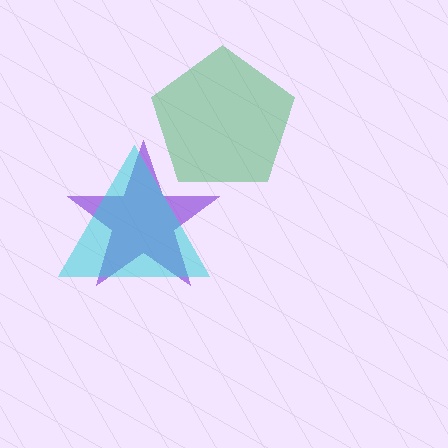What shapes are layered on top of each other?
The layered shapes are: a green pentagon, a purple star, a cyan triangle.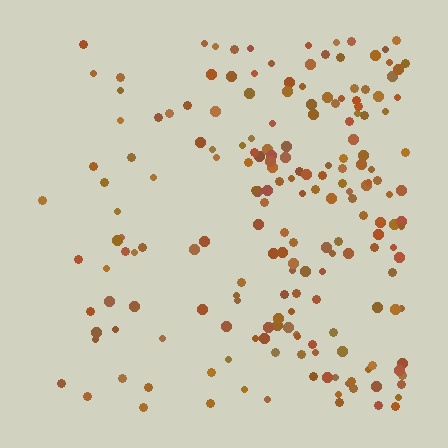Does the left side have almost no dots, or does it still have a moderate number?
Still a moderate number, just noticeably fewer than the right.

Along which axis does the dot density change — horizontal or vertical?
Horizontal.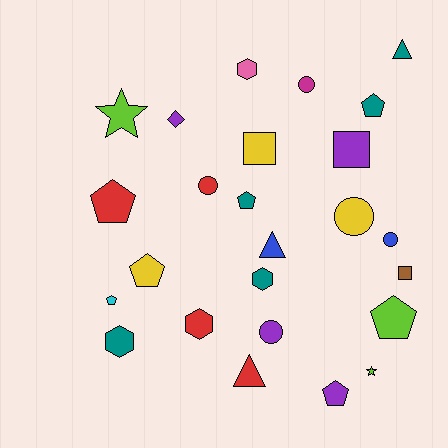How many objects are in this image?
There are 25 objects.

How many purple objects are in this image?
There are 4 purple objects.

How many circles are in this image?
There are 5 circles.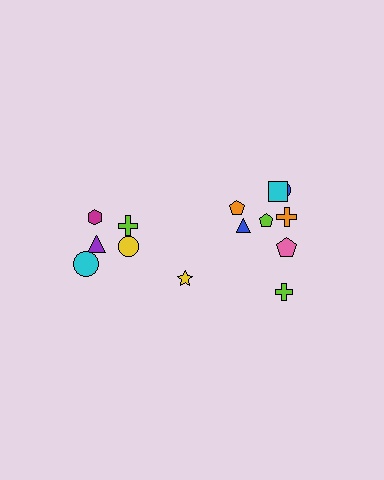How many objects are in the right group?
There are 8 objects.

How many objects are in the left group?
There are 6 objects.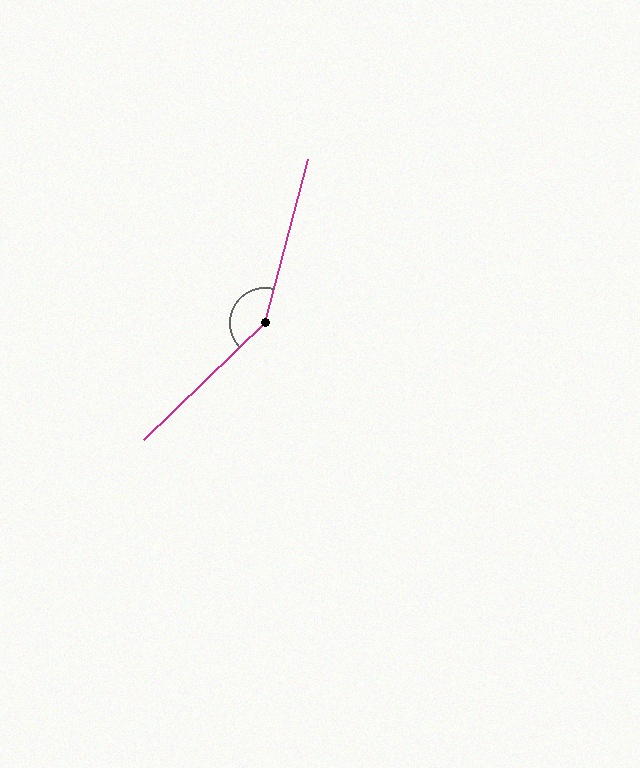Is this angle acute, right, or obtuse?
It is obtuse.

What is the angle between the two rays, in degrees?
Approximately 149 degrees.